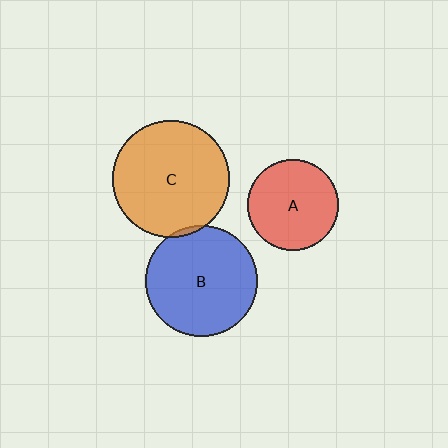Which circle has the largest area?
Circle C (orange).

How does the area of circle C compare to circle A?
Approximately 1.7 times.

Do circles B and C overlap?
Yes.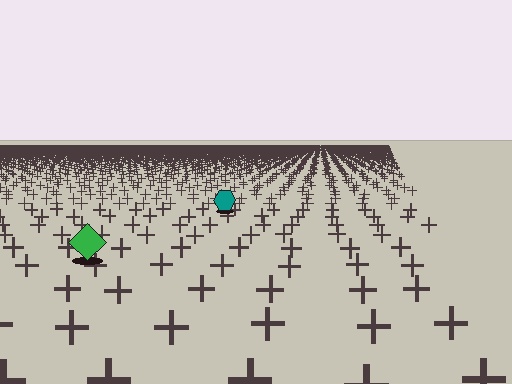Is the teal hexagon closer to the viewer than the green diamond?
No. The green diamond is closer — you can tell from the texture gradient: the ground texture is coarser near it.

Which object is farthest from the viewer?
The teal hexagon is farthest from the viewer. It appears smaller and the ground texture around it is denser.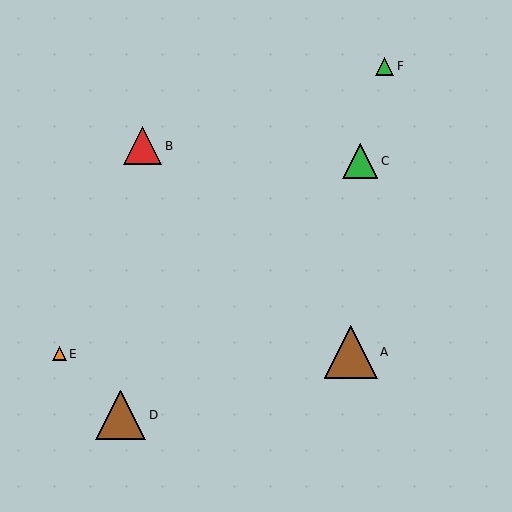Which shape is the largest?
The brown triangle (labeled A) is the largest.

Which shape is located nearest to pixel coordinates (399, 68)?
The green triangle (labeled F) at (385, 66) is nearest to that location.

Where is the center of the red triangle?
The center of the red triangle is at (142, 146).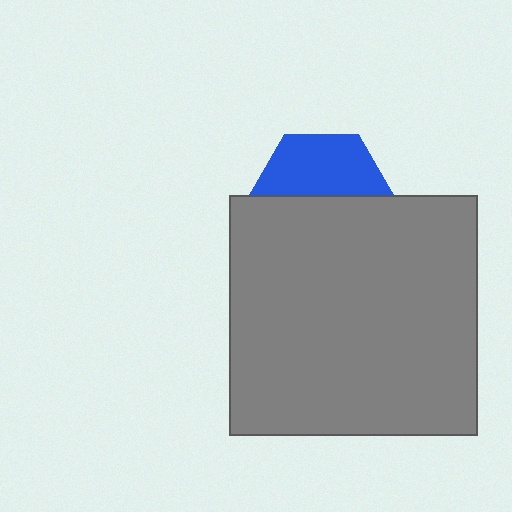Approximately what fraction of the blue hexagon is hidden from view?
Roughly 53% of the blue hexagon is hidden behind the gray rectangle.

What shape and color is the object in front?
The object in front is a gray rectangle.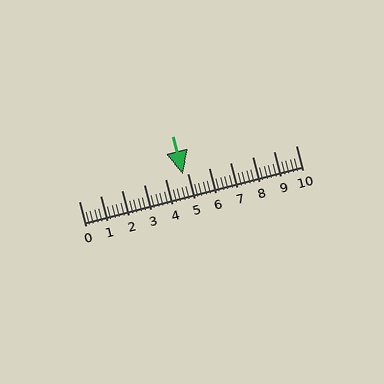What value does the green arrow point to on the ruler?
The green arrow points to approximately 4.8.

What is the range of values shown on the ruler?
The ruler shows values from 0 to 10.